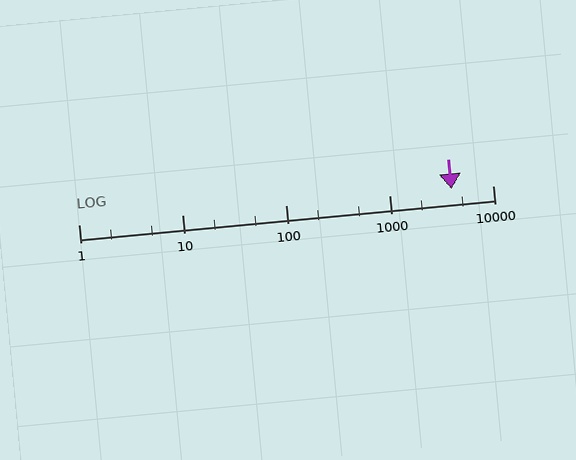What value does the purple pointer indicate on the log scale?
The pointer indicates approximately 4000.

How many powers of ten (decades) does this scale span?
The scale spans 4 decades, from 1 to 10000.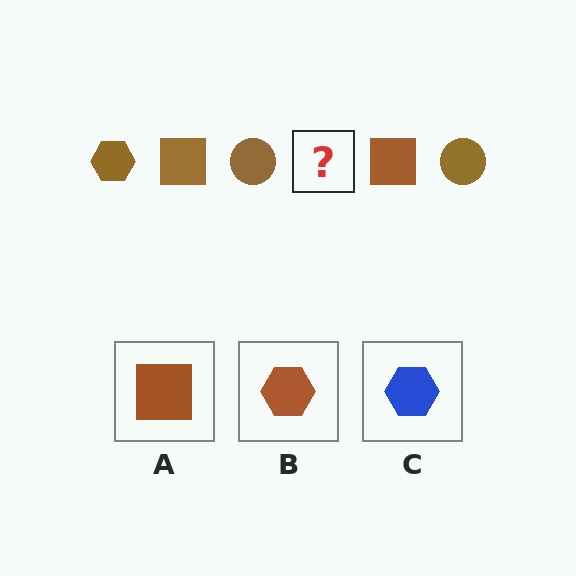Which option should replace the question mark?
Option B.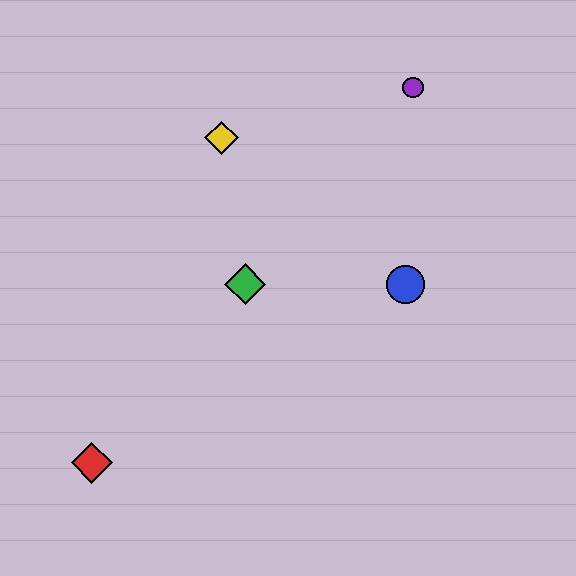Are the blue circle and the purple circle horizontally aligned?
No, the blue circle is at y≈284 and the purple circle is at y≈87.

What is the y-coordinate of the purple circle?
The purple circle is at y≈87.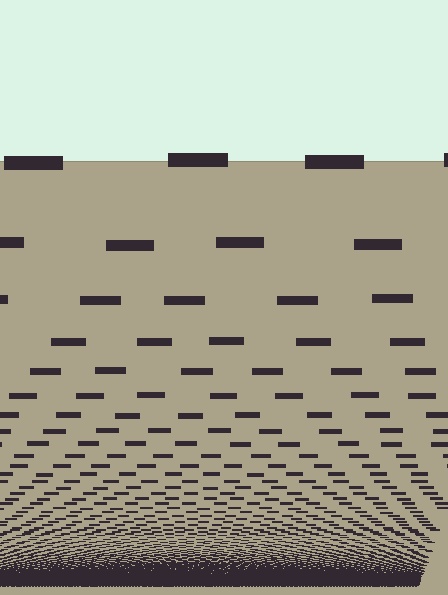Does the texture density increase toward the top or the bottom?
Density increases toward the bottom.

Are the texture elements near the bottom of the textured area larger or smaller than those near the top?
Smaller. The gradient is inverted — elements near the bottom are smaller and denser.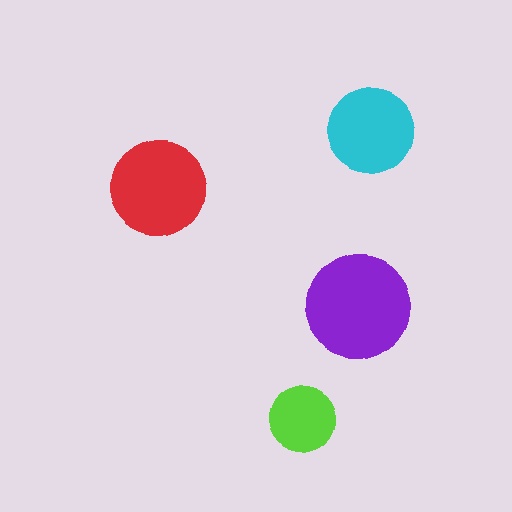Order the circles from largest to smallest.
the purple one, the red one, the cyan one, the lime one.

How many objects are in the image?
There are 4 objects in the image.